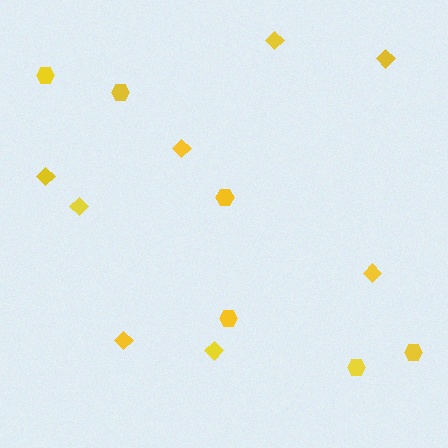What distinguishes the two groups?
There are 2 groups: one group of diamonds (8) and one group of hexagons (6).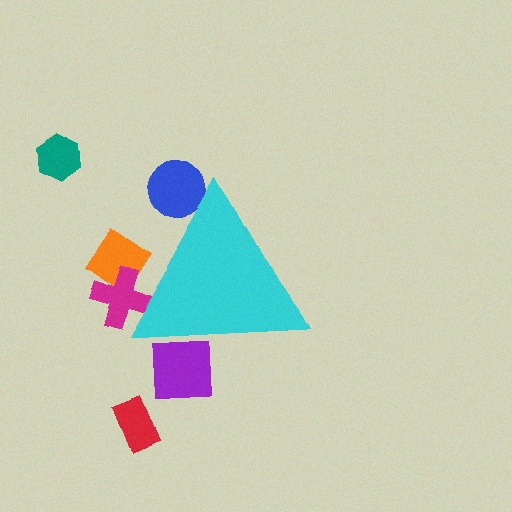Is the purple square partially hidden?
Yes, the purple square is partially hidden behind the cyan triangle.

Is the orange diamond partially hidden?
Yes, the orange diamond is partially hidden behind the cyan triangle.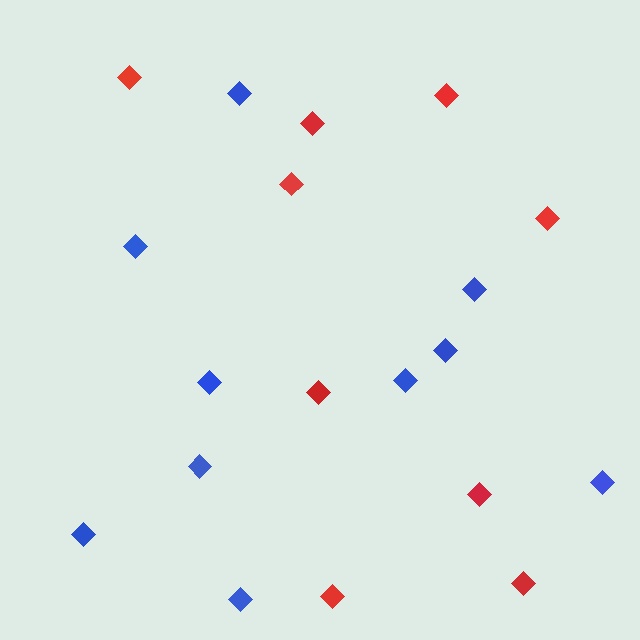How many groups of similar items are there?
There are 2 groups: one group of red diamonds (9) and one group of blue diamonds (10).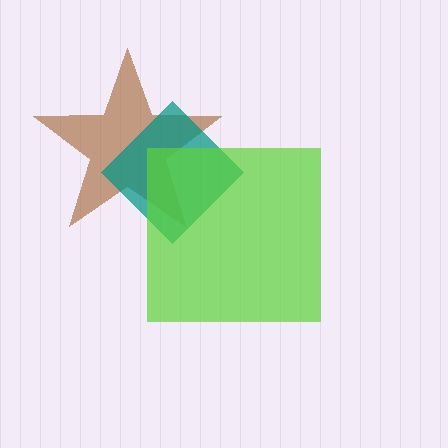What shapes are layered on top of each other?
The layered shapes are: a brown star, a teal diamond, a lime square.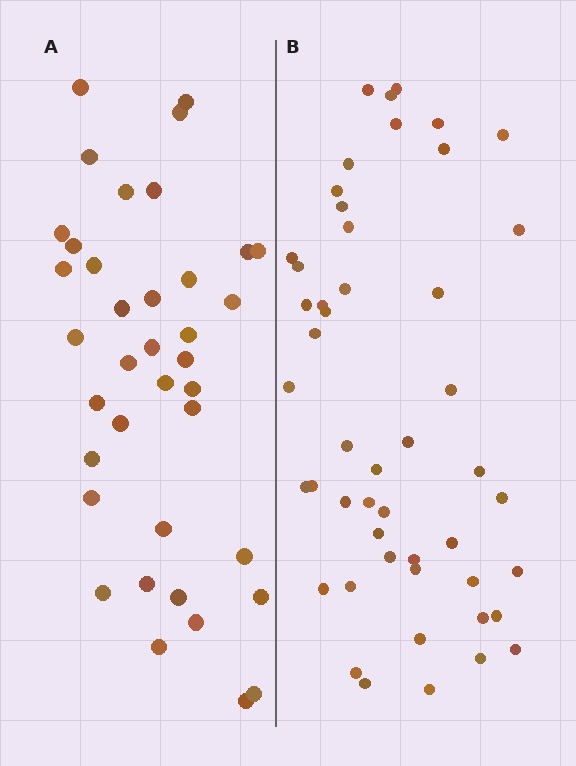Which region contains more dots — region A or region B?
Region B (the right region) has more dots.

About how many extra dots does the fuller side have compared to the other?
Region B has roughly 12 or so more dots than region A.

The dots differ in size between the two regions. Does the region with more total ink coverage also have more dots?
No. Region A has more total ink coverage because its dots are larger, but region B actually contains more individual dots. Total area can be misleading — the number of items is what matters here.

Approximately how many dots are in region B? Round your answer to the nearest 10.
About 50 dots. (The exact count is 49, which rounds to 50.)